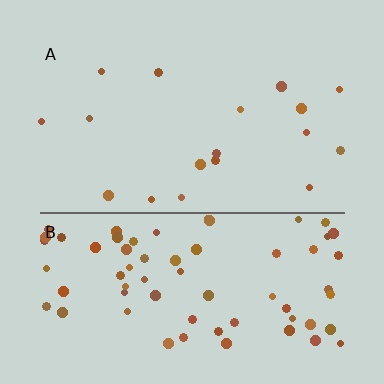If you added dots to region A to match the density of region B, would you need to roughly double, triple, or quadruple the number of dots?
Approximately quadruple.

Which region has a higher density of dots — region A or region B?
B (the bottom).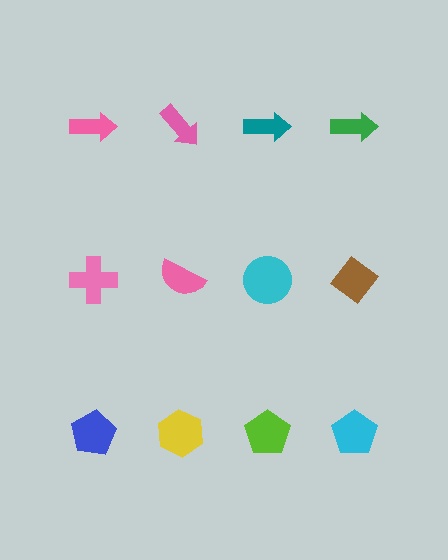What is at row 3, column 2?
A yellow hexagon.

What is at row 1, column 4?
A green arrow.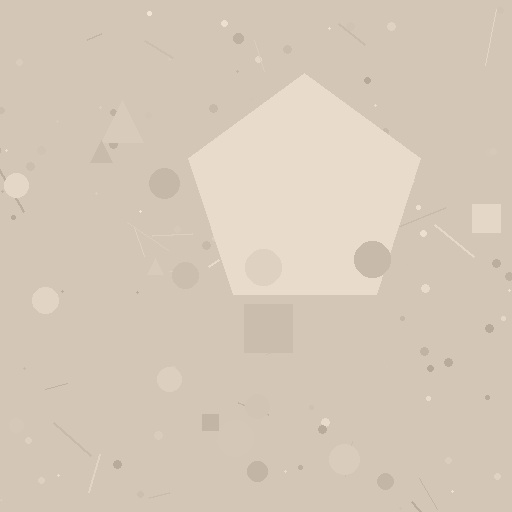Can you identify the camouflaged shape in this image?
The camouflaged shape is a pentagon.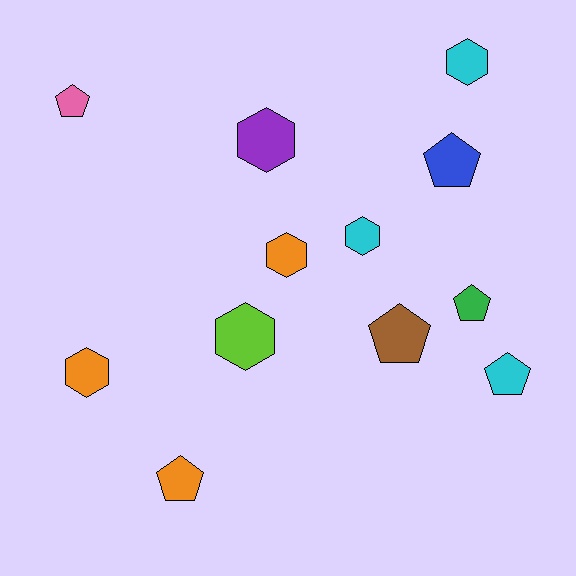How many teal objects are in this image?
There are no teal objects.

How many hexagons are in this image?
There are 6 hexagons.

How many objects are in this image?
There are 12 objects.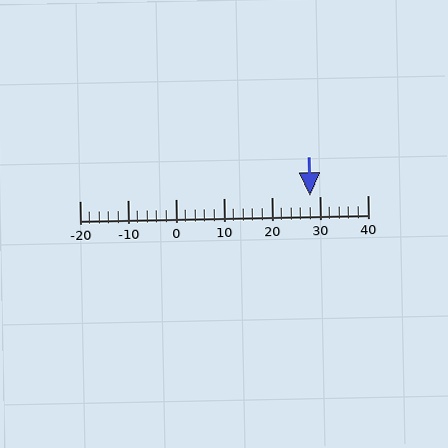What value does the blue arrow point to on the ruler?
The blue arrow points to approximately 28.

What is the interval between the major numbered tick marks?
The major tick marks are spaced 10 units apart.